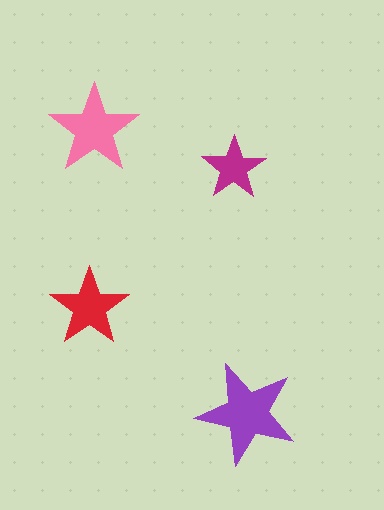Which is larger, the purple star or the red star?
The purple one.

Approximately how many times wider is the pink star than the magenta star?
About 1.5 times wider.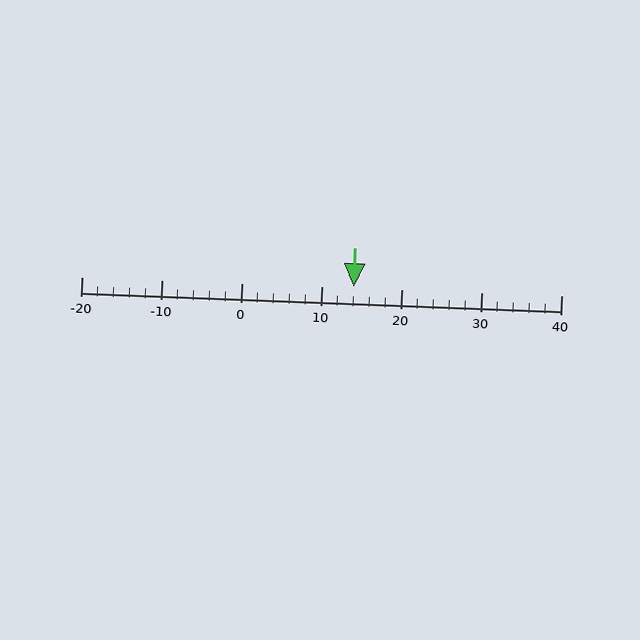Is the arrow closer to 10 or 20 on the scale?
The arrow is closer to 10.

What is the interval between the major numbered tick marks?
The major tick marks are spaced 10 units apart.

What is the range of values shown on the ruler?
The ruler shows values from -20 to 40.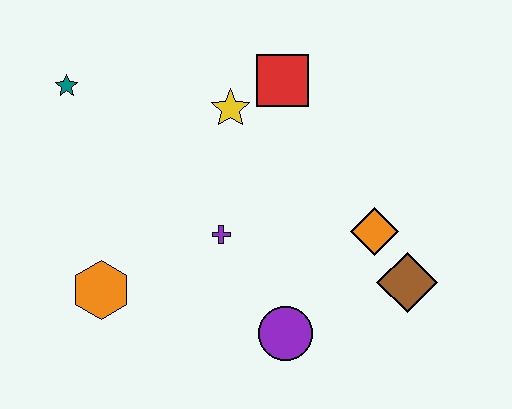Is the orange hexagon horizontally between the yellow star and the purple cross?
No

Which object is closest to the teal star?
The yellow star is closest to the teal star.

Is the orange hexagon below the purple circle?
No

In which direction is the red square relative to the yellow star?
The red square is to the right of the yellow star.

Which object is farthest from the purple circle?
The teal star is farthest from the purple circle.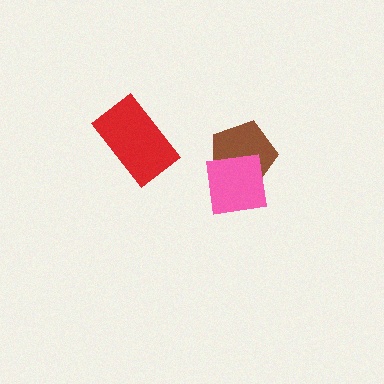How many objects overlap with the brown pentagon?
1 object overlaps with the brown pentagon.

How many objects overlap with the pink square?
1 object overlaps with the pink square.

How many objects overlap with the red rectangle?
0 objects overlap with the red rectangle.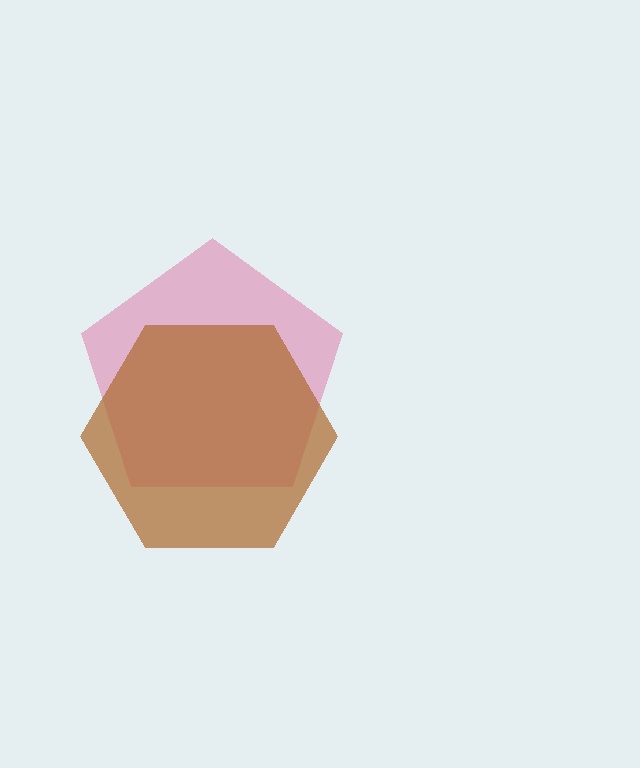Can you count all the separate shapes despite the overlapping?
Yes, there are 2 separate shapes.